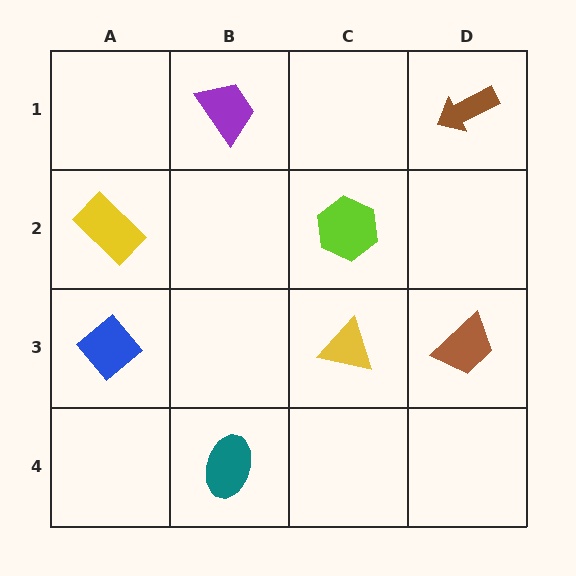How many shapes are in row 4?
1 shape.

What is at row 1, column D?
A brown arrow.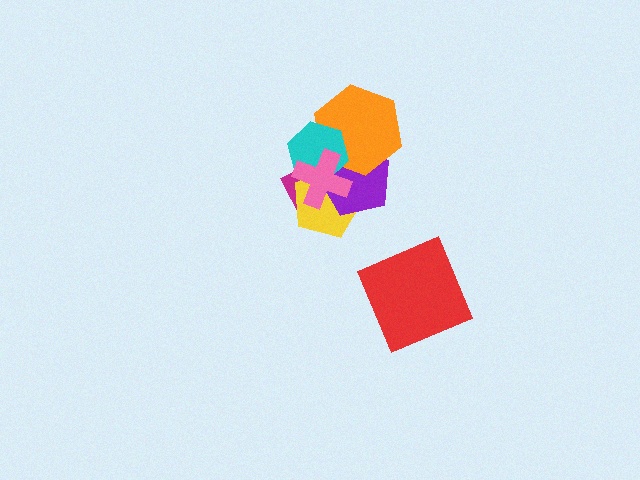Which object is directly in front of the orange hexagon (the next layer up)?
The cyan hexagon is directly in front of the orange hexagon.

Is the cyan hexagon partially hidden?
Yes, it is partially covered by another shape.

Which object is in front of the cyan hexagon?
The pink cross is in front of the cyan hexagon.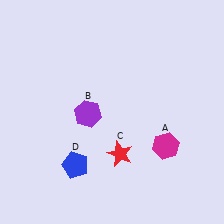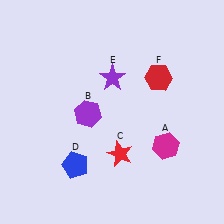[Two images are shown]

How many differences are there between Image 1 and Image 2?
There are 2 differences between the two images.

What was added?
A purple star (E), a red hexagon (F) were added in Image 2.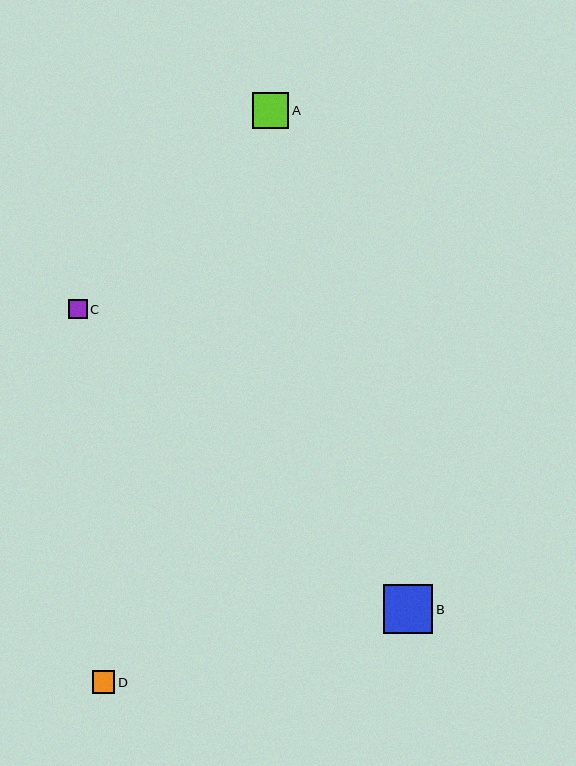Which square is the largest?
Square B is the largest with a size of approximately 49 pixels.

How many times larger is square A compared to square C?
Square A is approximately 1.9 times the size of square C.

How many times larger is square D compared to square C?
Square D is approximately 1.2 times the size of square C.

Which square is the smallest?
Square C is the smallest with a size of approximately 19 pixels.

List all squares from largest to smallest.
From largest to smallest: B, A, D, C.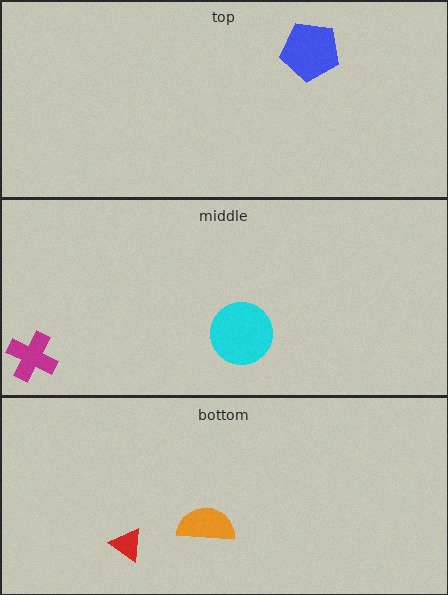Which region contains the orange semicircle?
The bottom region.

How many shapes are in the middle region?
2.